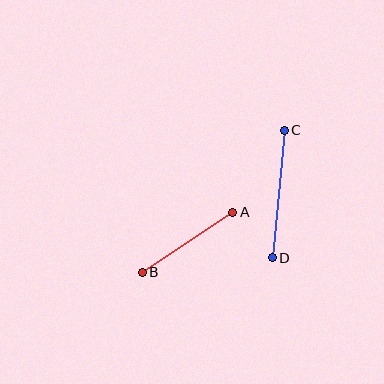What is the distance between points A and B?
The distance is approximately 108 pixels.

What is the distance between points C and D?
The distance is approximately 128 pixels.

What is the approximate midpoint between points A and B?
The midpoint is at approximately (187, 242) pixels.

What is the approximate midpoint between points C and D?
The midpoint is at approximately (278, 194) pixels.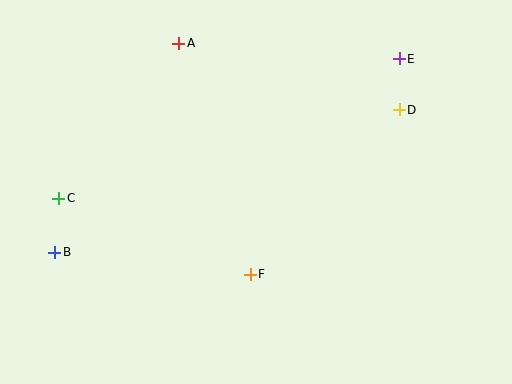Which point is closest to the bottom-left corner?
Point B is closest to the bottom-left corner.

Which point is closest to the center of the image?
Point F at (250, 274) is closest to the center.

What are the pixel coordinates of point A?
Point A is at (179, 43).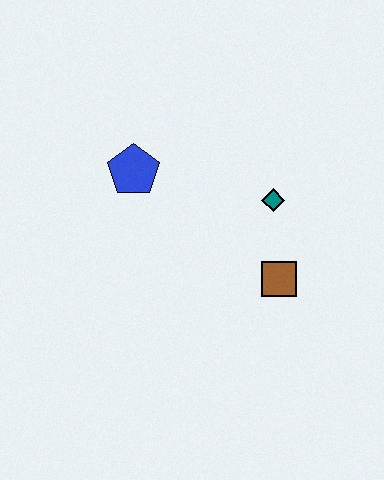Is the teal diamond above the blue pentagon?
No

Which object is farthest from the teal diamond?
The blue pentagon is farthest from the teal diamond.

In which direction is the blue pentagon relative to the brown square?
The blue pentagon is to the left of the brown square.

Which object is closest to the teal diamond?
The brown square is closest to the teal diamond.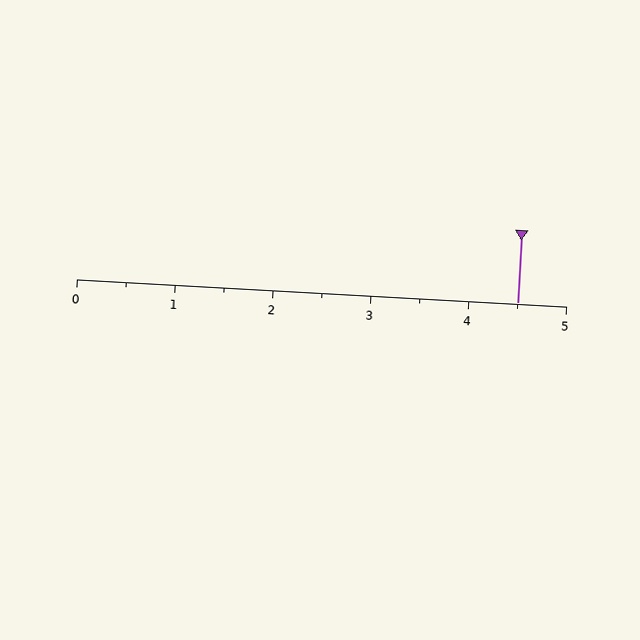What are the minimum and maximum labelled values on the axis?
The axis runs from 0 to 5.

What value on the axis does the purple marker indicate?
The marker indicates approximately 4.5.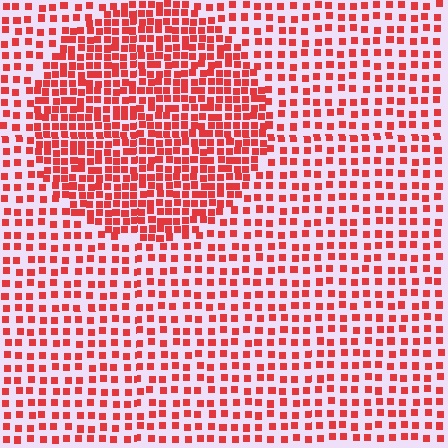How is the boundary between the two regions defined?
The boundary is defined by a change in element density (approximately 1.9x ratio). All elements are the same color, size, and shape.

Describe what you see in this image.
The image contains small red elements arranged at two different densities. A circle-shaped region is visible where the elements are more densely packed than the surrounding area.